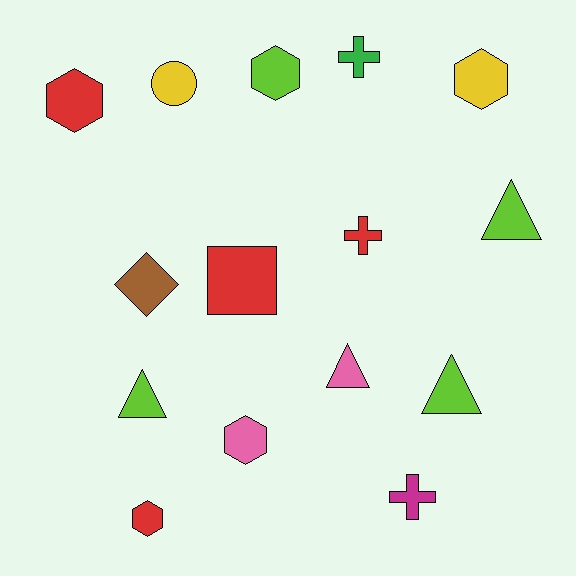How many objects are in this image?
There are 15 objects.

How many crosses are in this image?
There are 3 crosses.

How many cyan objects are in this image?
There are no cyan objects.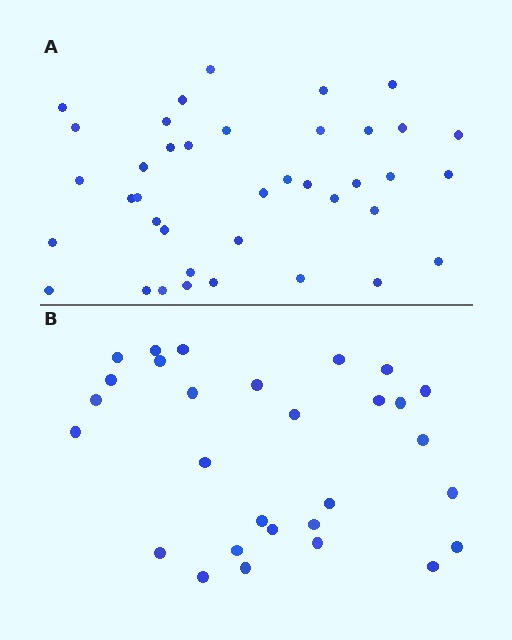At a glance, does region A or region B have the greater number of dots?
Region A (the top region) has more dots.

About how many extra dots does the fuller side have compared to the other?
Region A has roughly 10 or so more dots than region B.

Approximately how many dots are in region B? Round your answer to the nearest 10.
About 30 dots. (The exact count is 29, which rounds to 30.)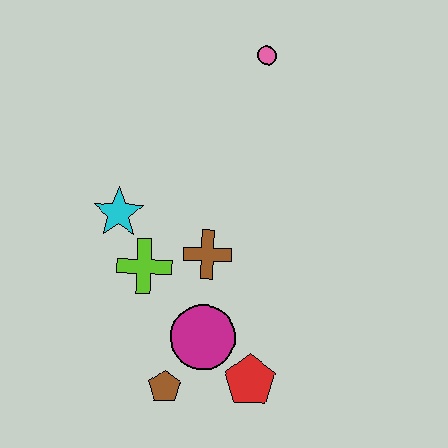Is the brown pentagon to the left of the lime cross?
No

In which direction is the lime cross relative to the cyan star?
The lime cross is below the cyan star.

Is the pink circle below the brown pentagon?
No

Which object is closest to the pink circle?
The brown cross is closest to the pink circle.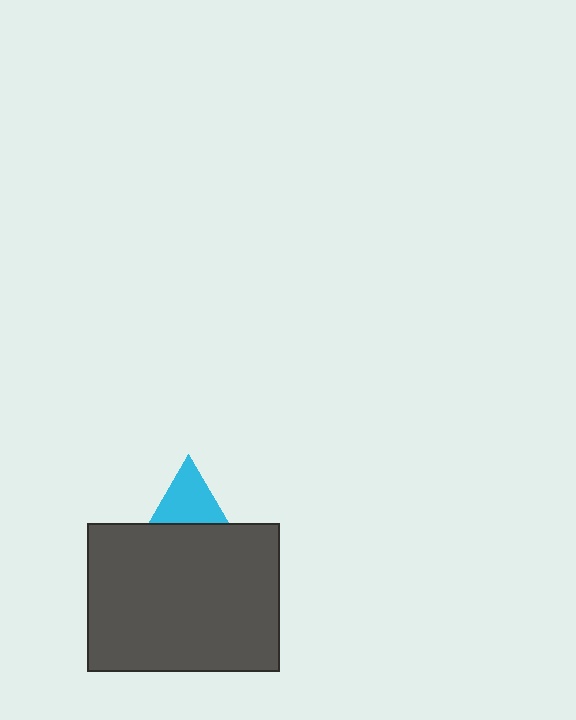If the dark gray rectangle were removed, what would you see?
You would see the complete cyan triangle.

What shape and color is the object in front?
The object in front is a dark gray rectangle.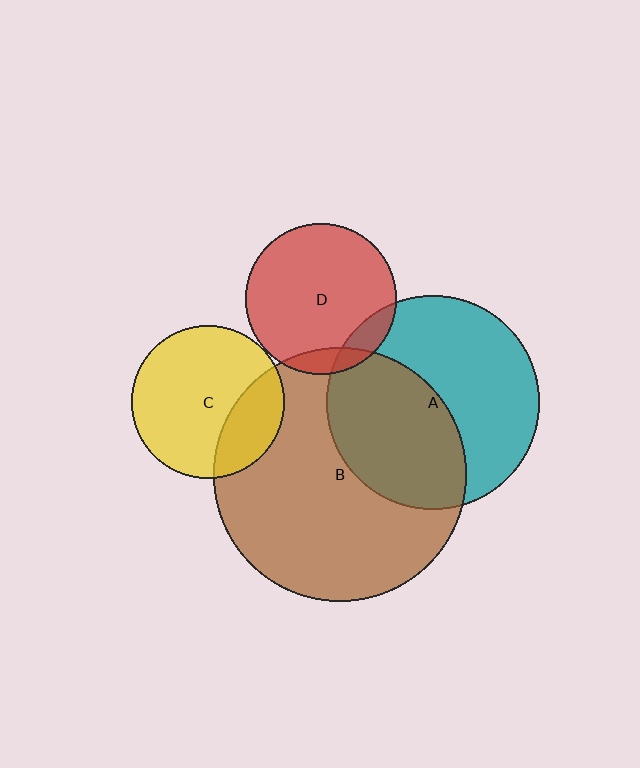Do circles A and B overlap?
Yes.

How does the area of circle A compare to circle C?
Approximately 2.0 times.